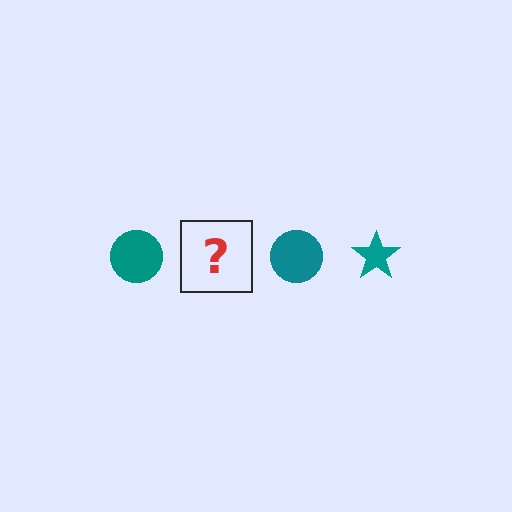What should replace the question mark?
The question mark should be replaced with a teal star.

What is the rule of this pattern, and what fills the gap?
The rule is that the pattern cycles through circle, star shapes in teal. The gap should be filled with a teal star.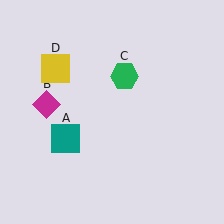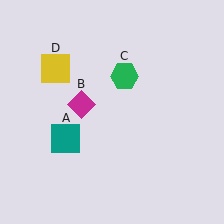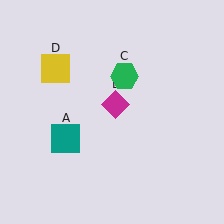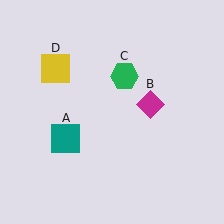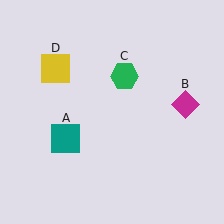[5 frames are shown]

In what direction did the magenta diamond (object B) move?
The magenta diamond (object B) moved right.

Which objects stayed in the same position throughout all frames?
Teal square (object A) and green hexagon (object C) and yellow square (object D) remained stationary.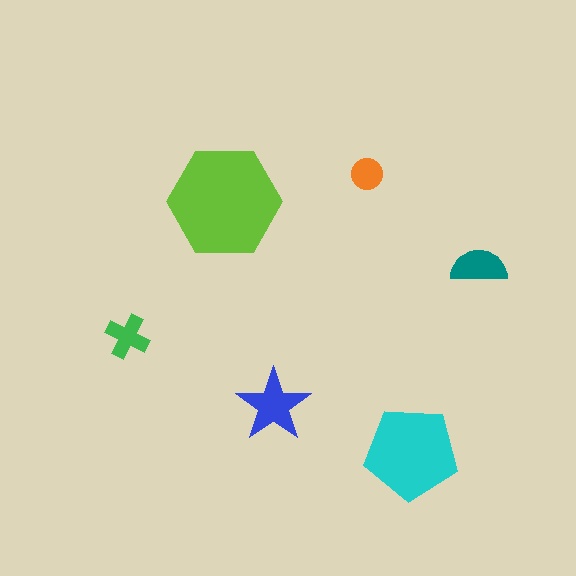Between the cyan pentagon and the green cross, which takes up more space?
The cyan pentagon.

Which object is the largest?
The lime hexagon.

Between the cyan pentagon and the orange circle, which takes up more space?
The cyan pentagon.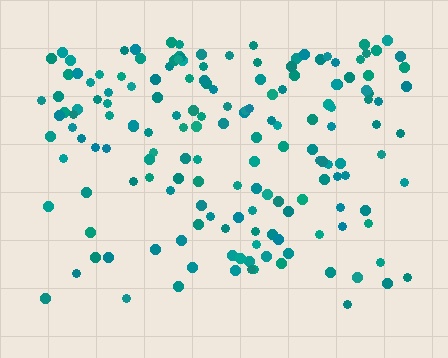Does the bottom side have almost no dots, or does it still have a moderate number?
Still a moderate number, just noticeably fewer than the top.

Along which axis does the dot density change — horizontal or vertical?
Vertical.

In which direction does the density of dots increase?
From bottom to top, with the top side densest.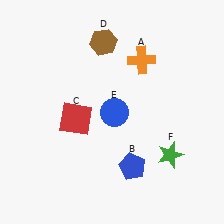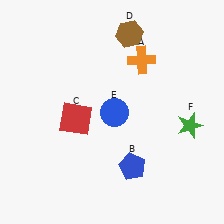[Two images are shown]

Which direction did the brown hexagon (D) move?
The brown hexagon (D) moved right.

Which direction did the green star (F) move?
The green star (F) moved up.